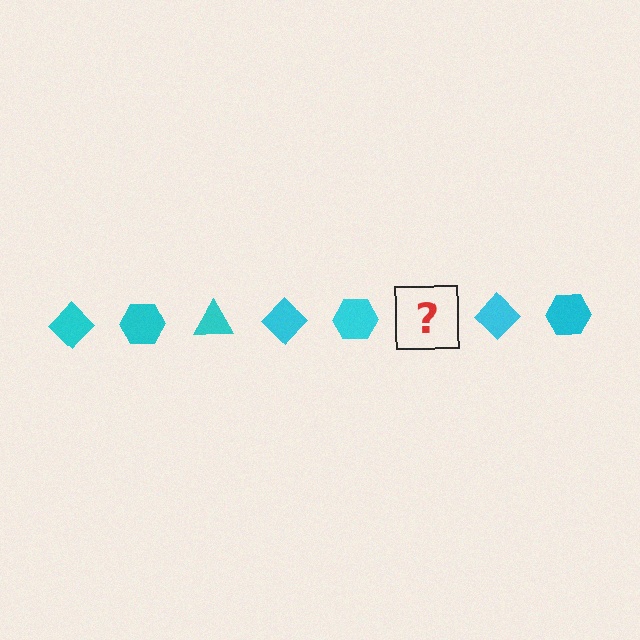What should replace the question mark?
The question mark should be replaced with a cyan triangle.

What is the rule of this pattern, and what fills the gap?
The rule is that the pattern cycles through diamond, hexagon, triangle shapes in cyan. The gap should be filled with a cyan triangle.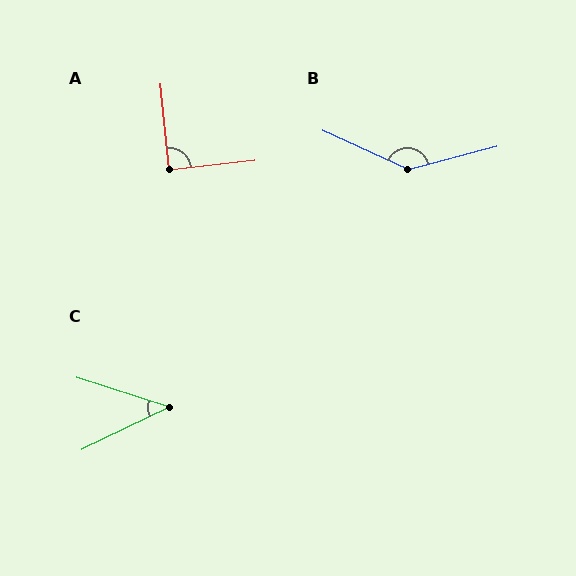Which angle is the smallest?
C, at approximately 44 degrees.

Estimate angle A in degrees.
Approximately 89 degrees.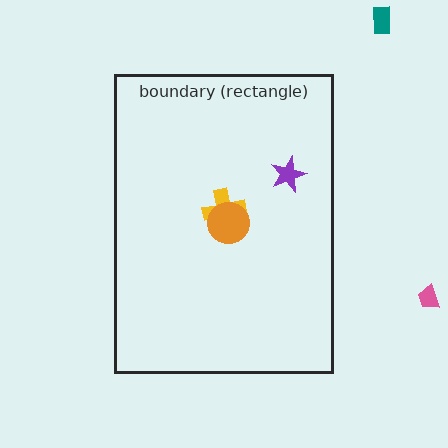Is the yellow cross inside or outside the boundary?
Inside.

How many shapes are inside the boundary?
3 inside, 2 outside.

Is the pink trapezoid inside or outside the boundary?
Outside.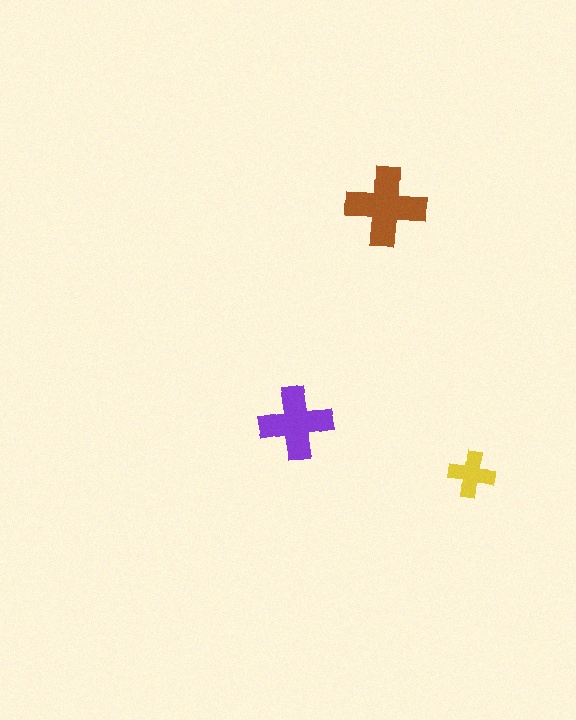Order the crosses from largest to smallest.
the brown one, the purple one, the yellow one.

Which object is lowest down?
The yellow cross is bottommost.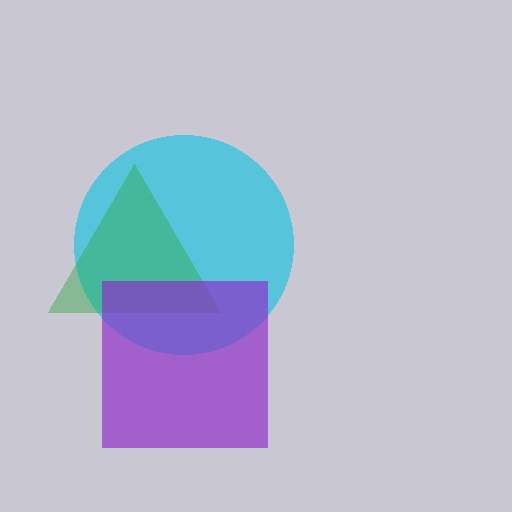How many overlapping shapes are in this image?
There are 3 overlapping shapes in the image.